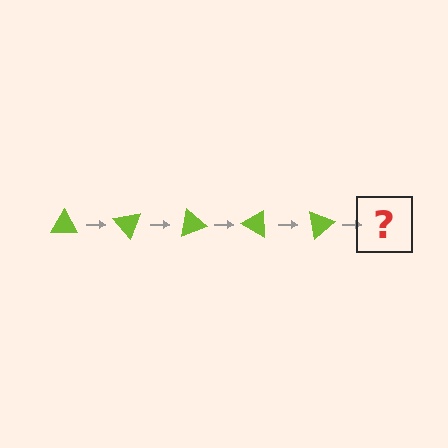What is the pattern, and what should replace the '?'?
The pattern is that the triangle rotates 50 degrees each step. The '?' should be a lime triangle rotated 250 degrees.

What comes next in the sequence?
The next element should be a lime triangle rotated 250 degrees.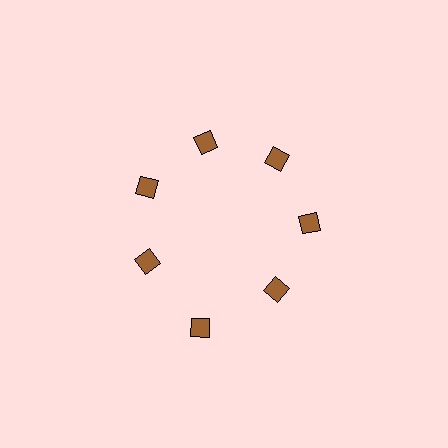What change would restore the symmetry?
The symmetry would be restored by moving it inward, back onto the ring so that all 7 diamonds sit at equal angles and equal distance from the center.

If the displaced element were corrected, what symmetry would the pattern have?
It would have 7-fold rotational symmetry — the pattern would map onto itself every 51 degrees.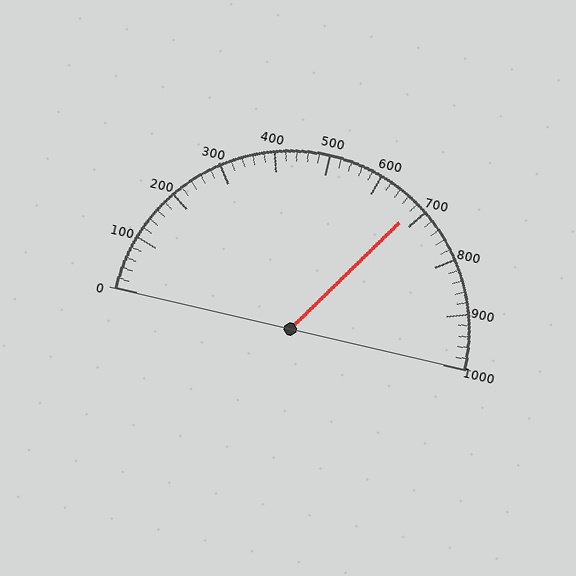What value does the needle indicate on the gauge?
The needle indicates approximately 680.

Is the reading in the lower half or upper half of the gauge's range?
The reading is in the upper half of the range (0 to 1000).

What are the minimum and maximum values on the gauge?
The gauge ranges from 0 to 1000.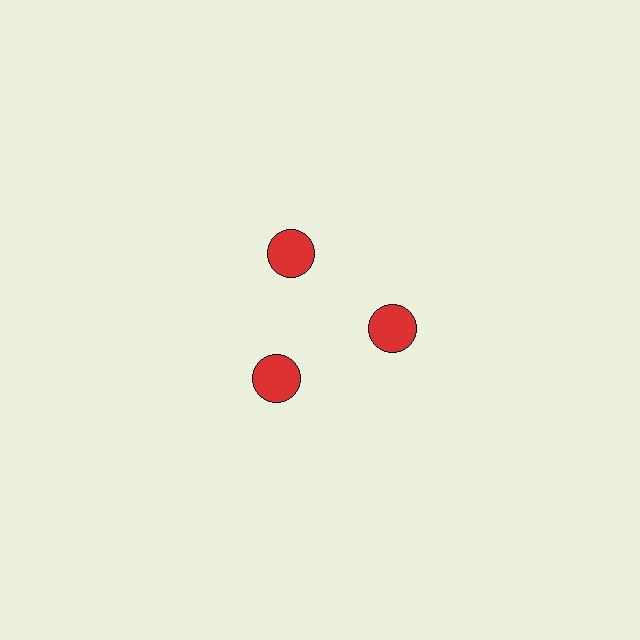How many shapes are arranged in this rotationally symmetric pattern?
There are 3 shapes, arranged in 3 groups of 1.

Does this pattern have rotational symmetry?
Yes, this pattern has 3-fold rotational symmetry. It looks the same after rotating 120 degrees around the center.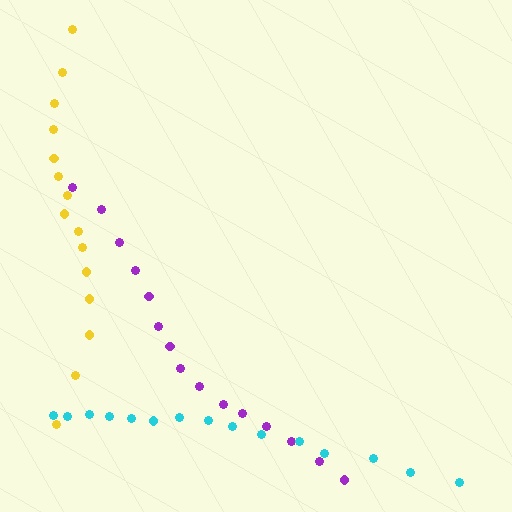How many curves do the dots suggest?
There are 3 distinct paths.